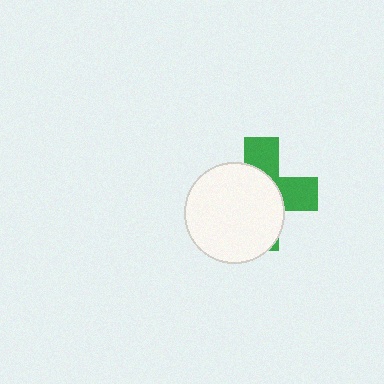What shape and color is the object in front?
The object in front is a white circle.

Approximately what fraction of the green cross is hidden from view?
Roughly 62% of the green cross is hidden behind the white circle.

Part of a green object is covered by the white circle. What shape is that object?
It is a cross.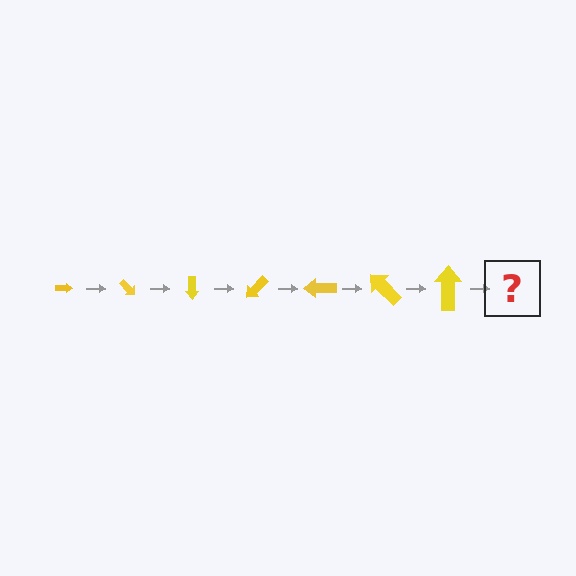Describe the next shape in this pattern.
It should be an arrow, larger than the previous one and rotated 315 degrees from the start.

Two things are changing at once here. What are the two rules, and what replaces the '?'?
The two rules are that the arrow grows larger each step and it rotates 45 degrees each step. The '?' should be an arrow, larger than the previous one and rotated 315 degrees from the start.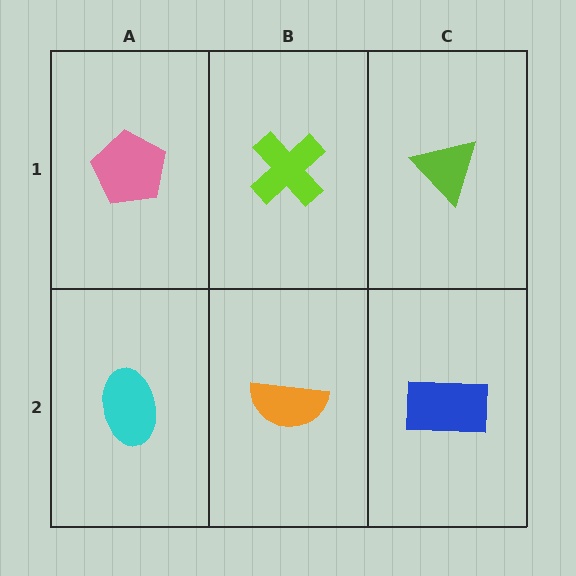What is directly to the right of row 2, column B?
A blue rectangle.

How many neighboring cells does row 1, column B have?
3.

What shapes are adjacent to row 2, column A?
A pink pentagon (row 1, column A), an orange semicircle (row 2, column B).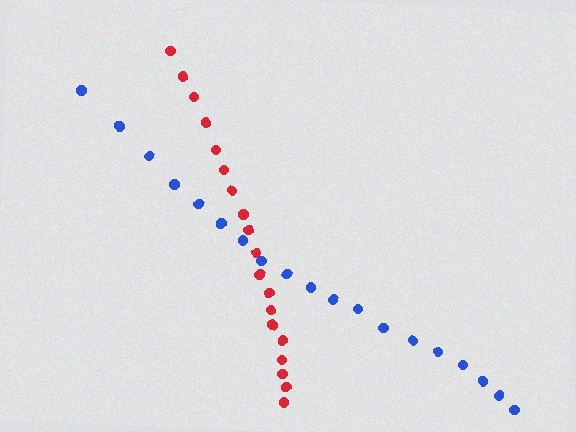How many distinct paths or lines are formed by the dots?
There are 2 distinct paths.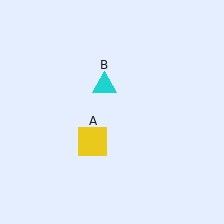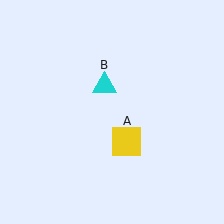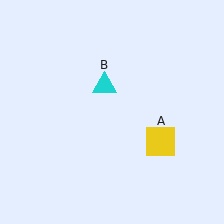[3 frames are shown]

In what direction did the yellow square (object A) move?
The yellow square (object A) moved right.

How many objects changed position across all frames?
1 object changed position: yellow square (object A).